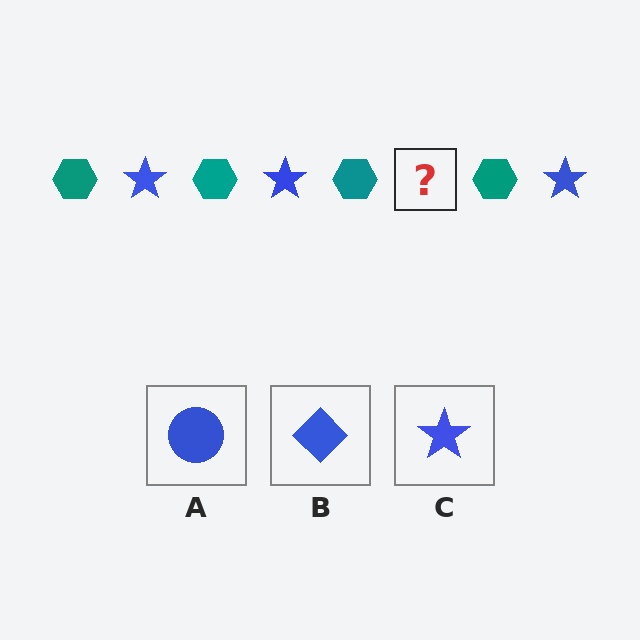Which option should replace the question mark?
Option C.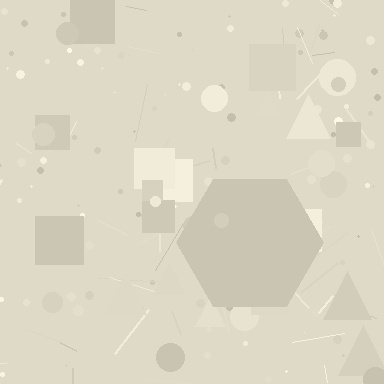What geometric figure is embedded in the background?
A hexagon is embedded in the background.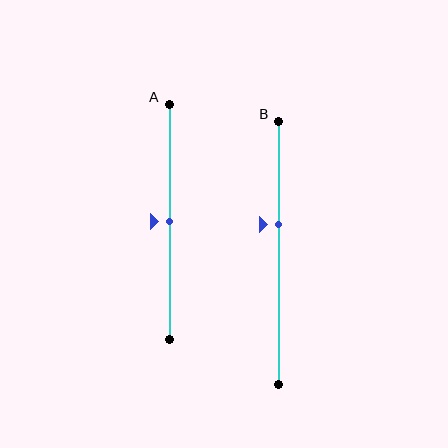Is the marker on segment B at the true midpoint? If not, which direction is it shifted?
No, the marker on segment B is shifted upward by about 11% of the segment length.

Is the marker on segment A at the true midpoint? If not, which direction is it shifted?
Yes, the marker on segment A is at the true midpoint.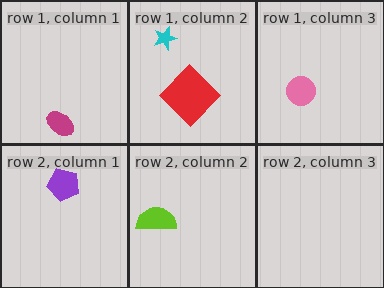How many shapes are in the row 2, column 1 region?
1.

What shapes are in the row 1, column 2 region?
The red diamond, the cyan star.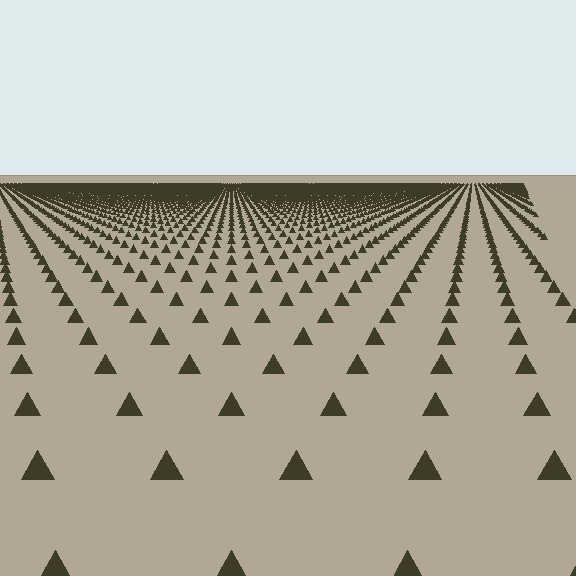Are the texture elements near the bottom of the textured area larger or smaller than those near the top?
Larger. Near the bottom, elements are closer to the viewer and appear at a bigger on-screen size.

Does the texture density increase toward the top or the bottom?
Density increases toward the top.